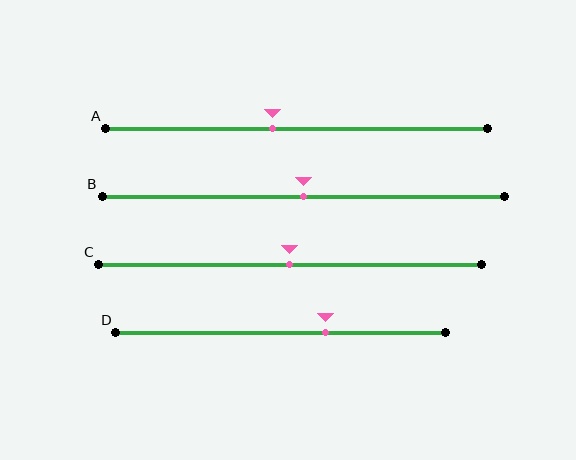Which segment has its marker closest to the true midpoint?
Segment B has its marker closest to the true midpoint.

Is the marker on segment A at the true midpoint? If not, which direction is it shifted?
No, the marker on segment A is shifted to the left by about 6% of the segment length.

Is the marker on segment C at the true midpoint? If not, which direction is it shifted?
Yes, the marker on segment C is at the true midpoint.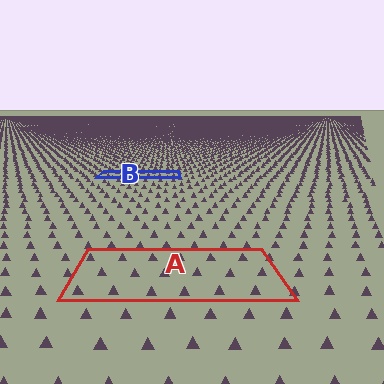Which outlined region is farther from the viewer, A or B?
Region B is farther from the viewer — the texture elements inside it appear smaller and more densely packed.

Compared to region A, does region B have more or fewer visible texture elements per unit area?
Region B has more texture elements per unit area — they are packed more densely because it is farther away.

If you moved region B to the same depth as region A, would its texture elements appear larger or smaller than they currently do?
They would appear larger. At a closer depth, the same texture elements are projected at a bigger on-screen size.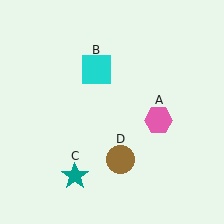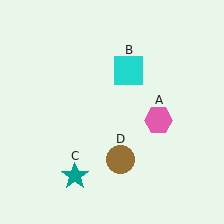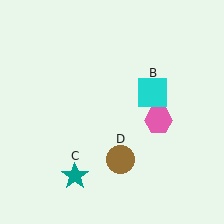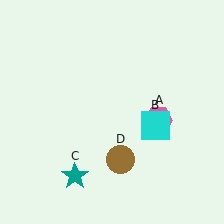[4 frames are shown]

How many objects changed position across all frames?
1 object changed position: cyan square (object B).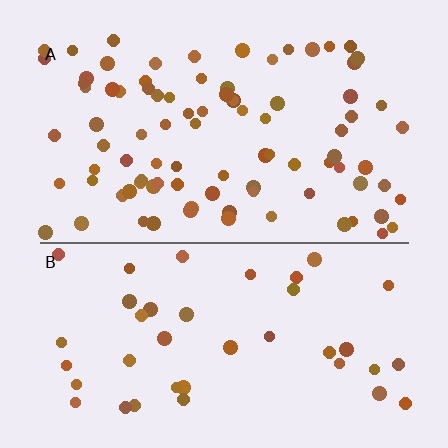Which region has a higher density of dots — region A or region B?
A (the top).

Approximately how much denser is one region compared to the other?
Approximately 2.2× — region A over region B.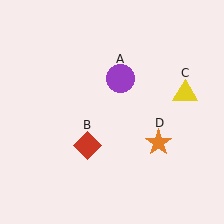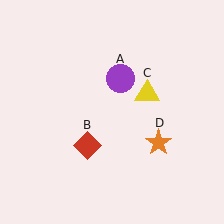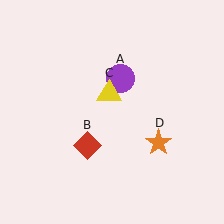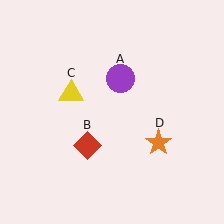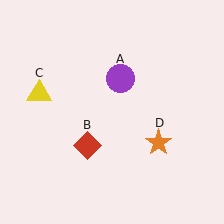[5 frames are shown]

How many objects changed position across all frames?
1 object changed position: yellow triangle (object C).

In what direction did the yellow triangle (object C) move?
The yellow triangle (object C) moved left.